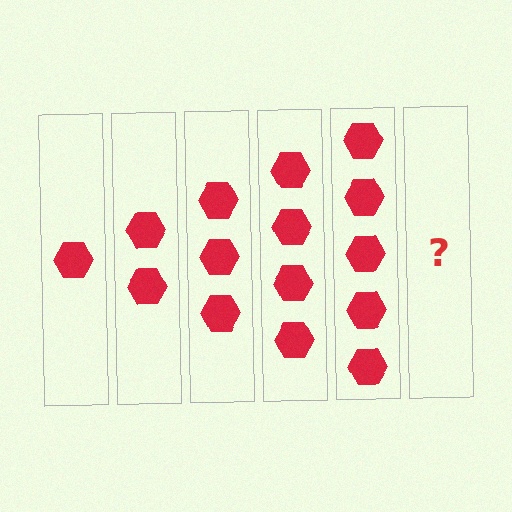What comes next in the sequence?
The next element should be 6 hexagons.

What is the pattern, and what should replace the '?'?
The pattern is that each step adds one more hexagon. The '?' should be 6 hexagons.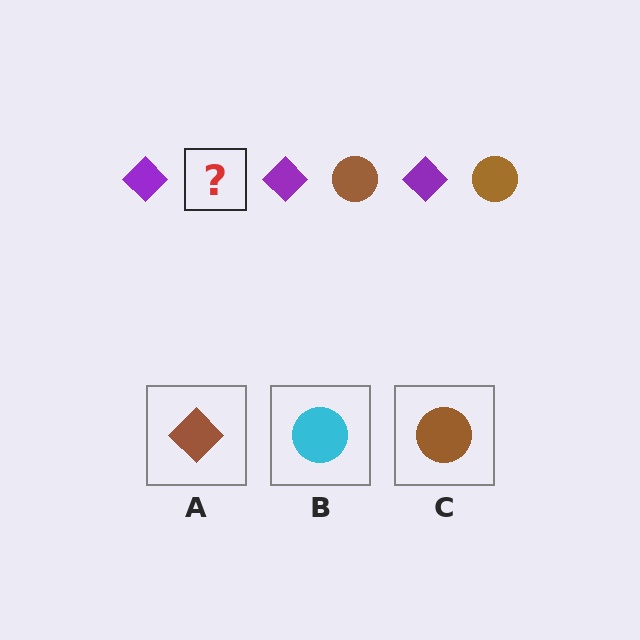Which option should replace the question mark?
Option C.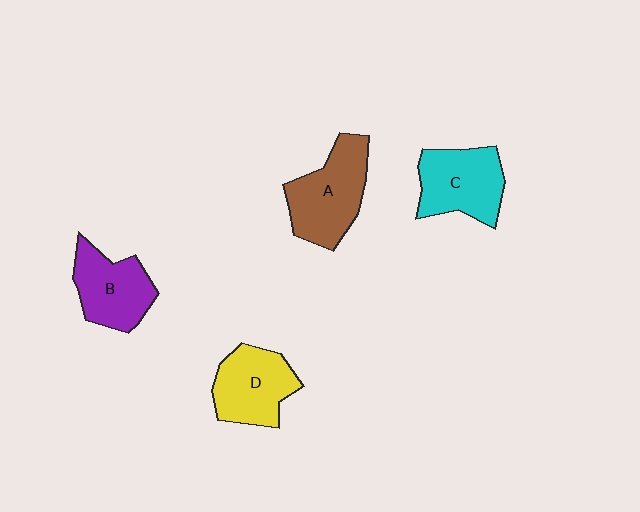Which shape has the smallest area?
Shape B (purple).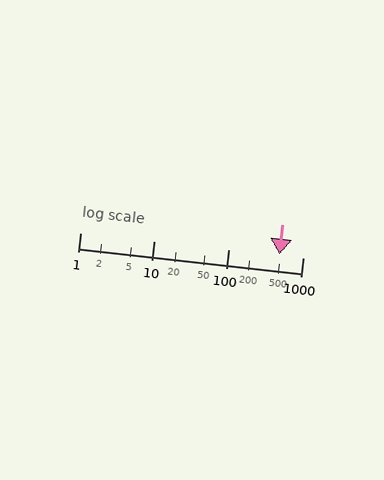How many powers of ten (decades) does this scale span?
The scale spans 3 decades, from 1 to 1000.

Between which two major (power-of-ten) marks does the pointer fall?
The pointer is between 100 and 1000.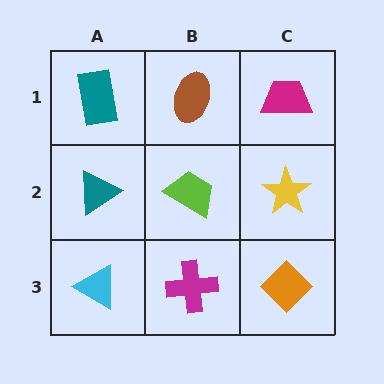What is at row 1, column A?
A teal rectangle.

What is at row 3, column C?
An orange diamond.